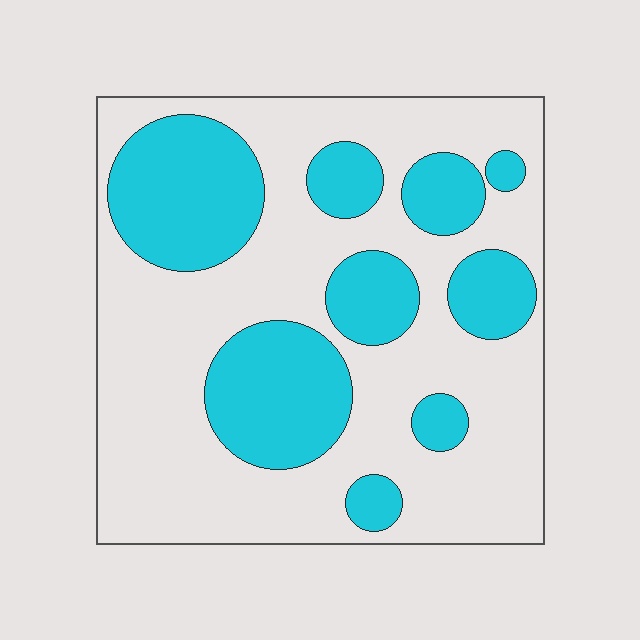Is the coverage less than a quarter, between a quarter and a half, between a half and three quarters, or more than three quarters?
Between a quarter and a half.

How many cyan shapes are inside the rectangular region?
9.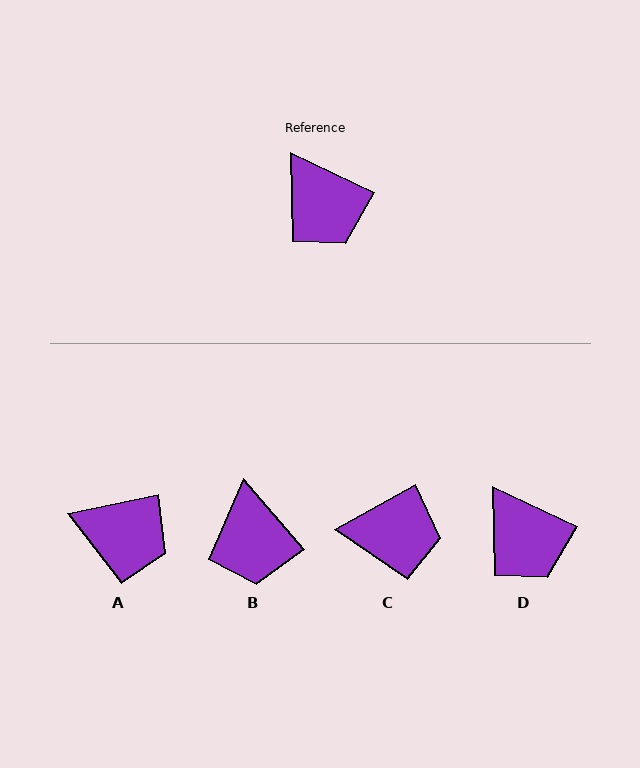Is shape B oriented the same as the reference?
No, it is off by about 24 degrees.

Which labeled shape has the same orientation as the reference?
D.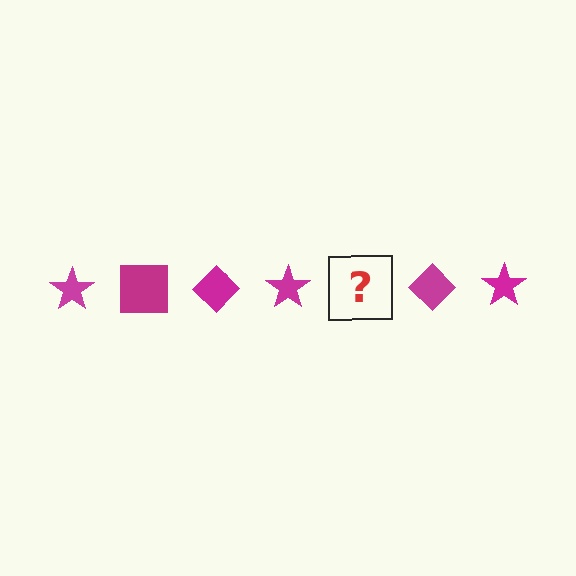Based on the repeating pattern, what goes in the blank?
The blank should be a magenta square.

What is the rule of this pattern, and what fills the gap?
The rule is that the pattern cycles through star, square, diamond shapes in magenta. The gap should be filled with a magenta square.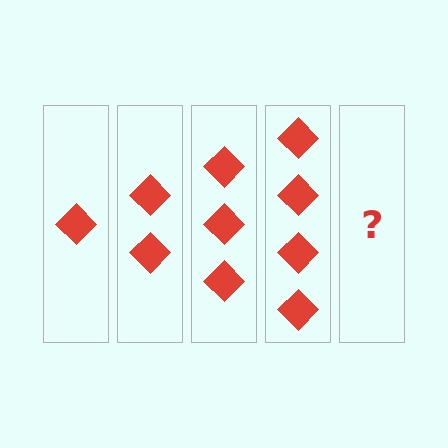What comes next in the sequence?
The next element should be 5 diamonds.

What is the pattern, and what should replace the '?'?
The pattern is that each step adds one more diamond. The '?' should be 5 diamonds.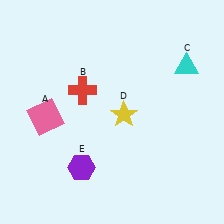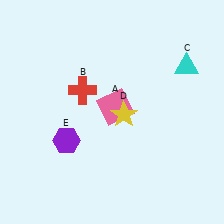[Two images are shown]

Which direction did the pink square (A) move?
The pink square (A) moved right.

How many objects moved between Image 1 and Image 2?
2 objects moved between the two images.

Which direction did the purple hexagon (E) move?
The purple hexagon (E) moved up.